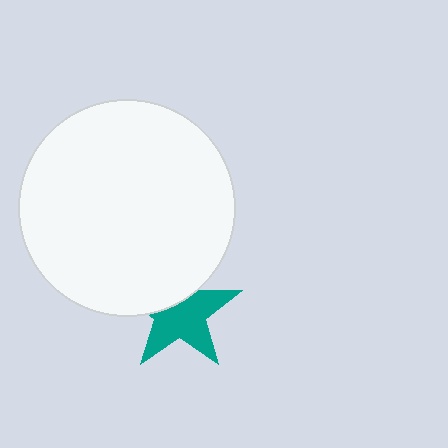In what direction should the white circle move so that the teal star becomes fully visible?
The white circle should move up. That is the shortest direction to clear the overlap and leave the teal star fully visible.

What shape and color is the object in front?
The object in front is a white circle.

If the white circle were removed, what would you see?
You would see the complete teal star.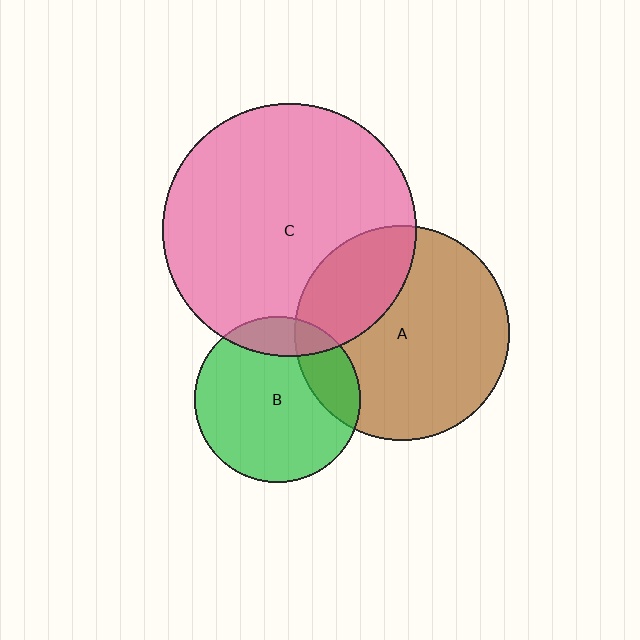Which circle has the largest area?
Circle C (pink).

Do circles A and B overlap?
Yes.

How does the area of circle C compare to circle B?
Approximately 2.3 times.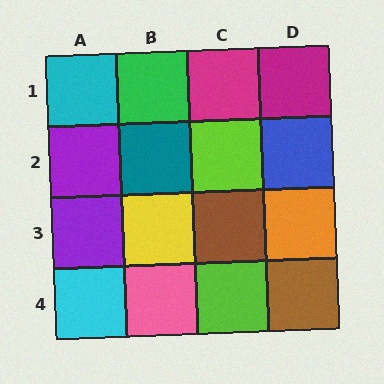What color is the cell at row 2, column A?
Purple.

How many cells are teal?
1 cell is teal.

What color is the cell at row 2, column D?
Blue.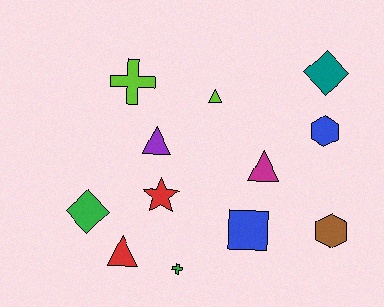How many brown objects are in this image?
There is 1 brown object.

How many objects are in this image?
There are 12 objects.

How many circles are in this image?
There are no circles.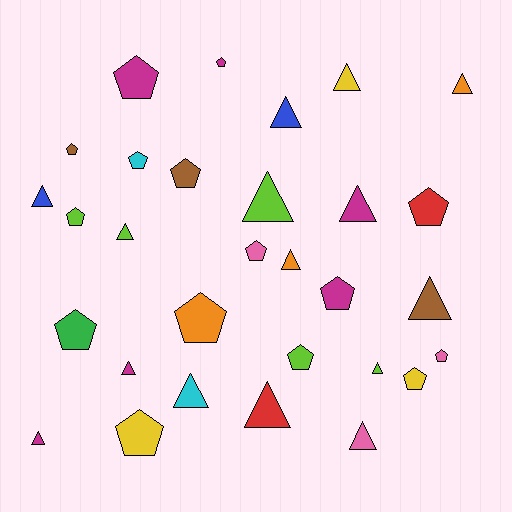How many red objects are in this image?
There are 2 red objects.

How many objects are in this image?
There are 30 objects.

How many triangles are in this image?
There are 15 triangles.